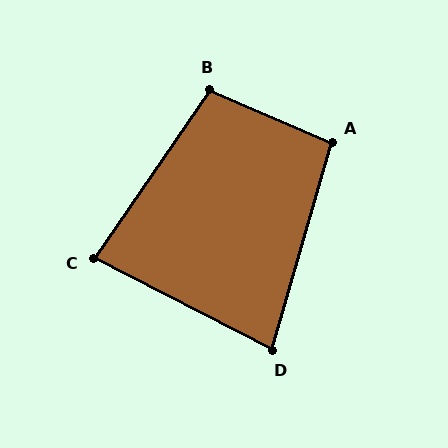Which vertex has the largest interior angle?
B, at approximately 101 degrees.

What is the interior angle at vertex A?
Approximately 97 degrees (obtuse).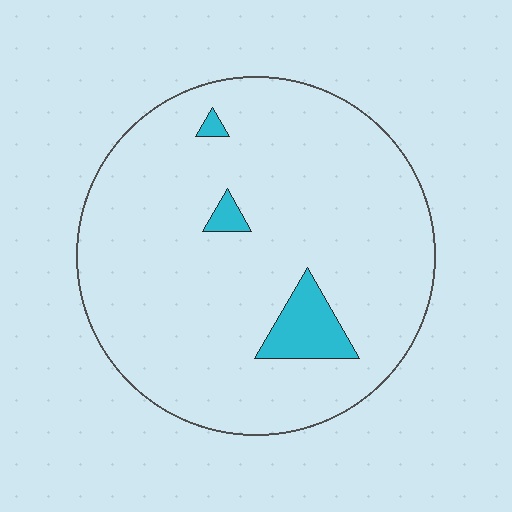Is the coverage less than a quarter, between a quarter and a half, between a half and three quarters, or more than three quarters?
Less than a quarter.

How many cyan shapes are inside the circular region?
3.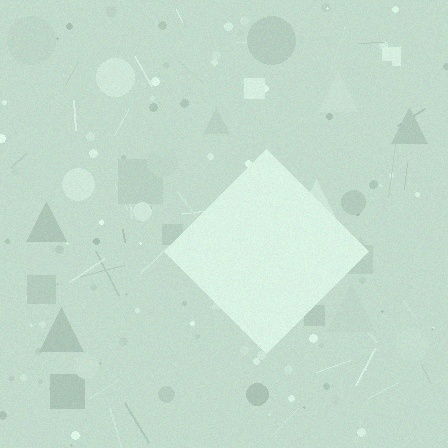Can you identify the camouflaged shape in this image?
The camouflaged shape is a diamond.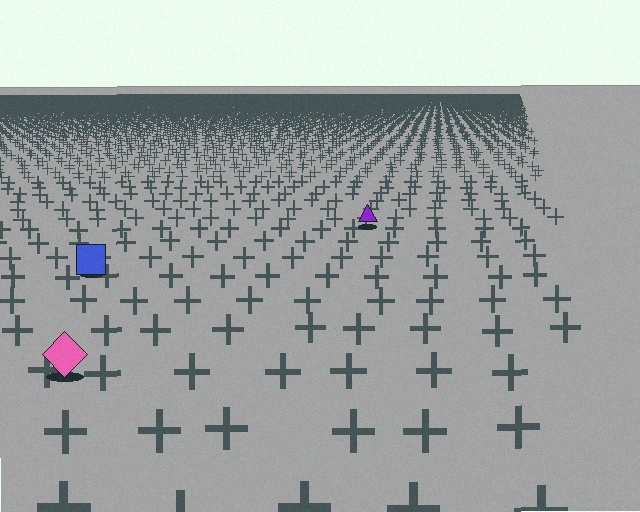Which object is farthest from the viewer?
The purple triangle is farthest from the viewer. It appears smaller and the ground texture around it is denser.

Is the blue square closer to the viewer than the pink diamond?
No. The pink diamond is closer — you can tell from the texture gradient: the ground texture is coarser near it.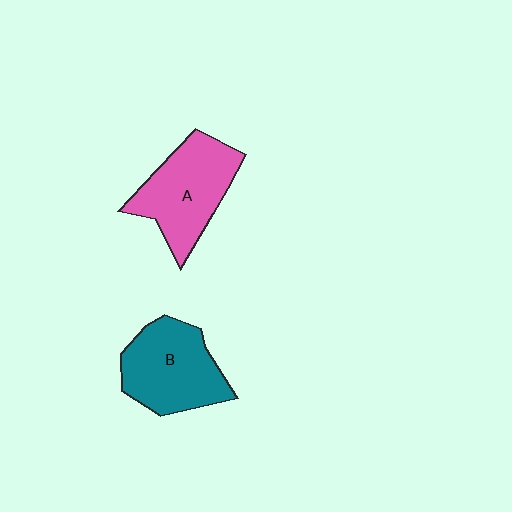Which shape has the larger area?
Shape A (pink).